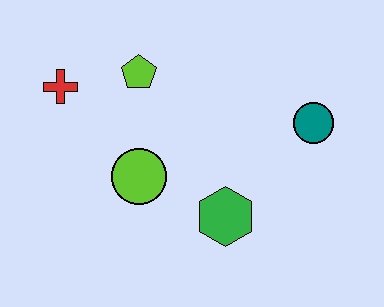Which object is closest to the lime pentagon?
The red cross is closest to the lime pentagon.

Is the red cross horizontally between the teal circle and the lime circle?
No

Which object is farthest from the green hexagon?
The red cross is farthest from the green hexagon.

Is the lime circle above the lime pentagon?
No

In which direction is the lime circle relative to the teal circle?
The lime circle is to the left of the teal circle.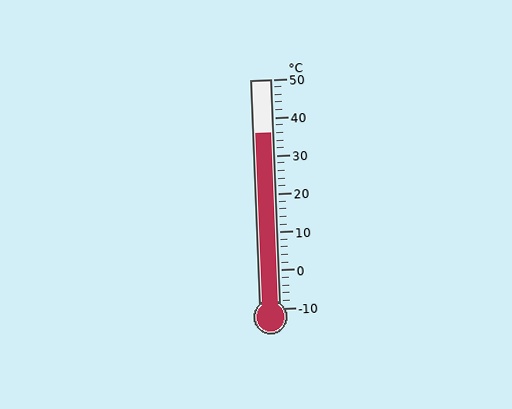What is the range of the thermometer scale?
The thermometer scale ranges from -10°C to 50°C.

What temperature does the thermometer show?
The thermometer shows approximately 36°C.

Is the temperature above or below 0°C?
The temperature is above 0°C.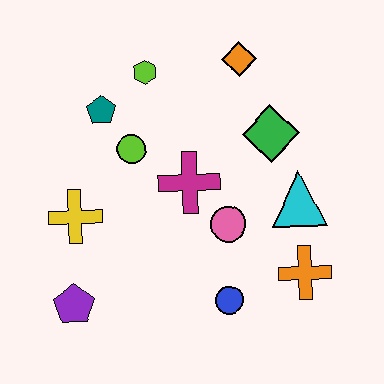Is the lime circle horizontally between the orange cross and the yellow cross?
Yes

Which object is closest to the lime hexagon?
The teal pentagon is closest to the lime hexagon.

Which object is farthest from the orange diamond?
The purple pentagon is farthest from the orange diamond.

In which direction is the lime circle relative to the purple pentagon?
The lime circle is above the purple pentagon.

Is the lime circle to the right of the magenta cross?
No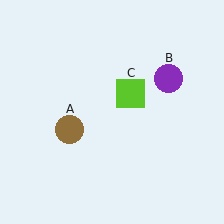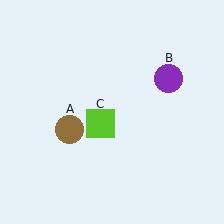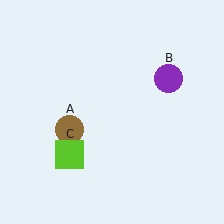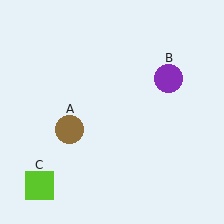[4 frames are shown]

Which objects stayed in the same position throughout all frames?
Brown circle (object A) and purple circle (object B) remained stationary.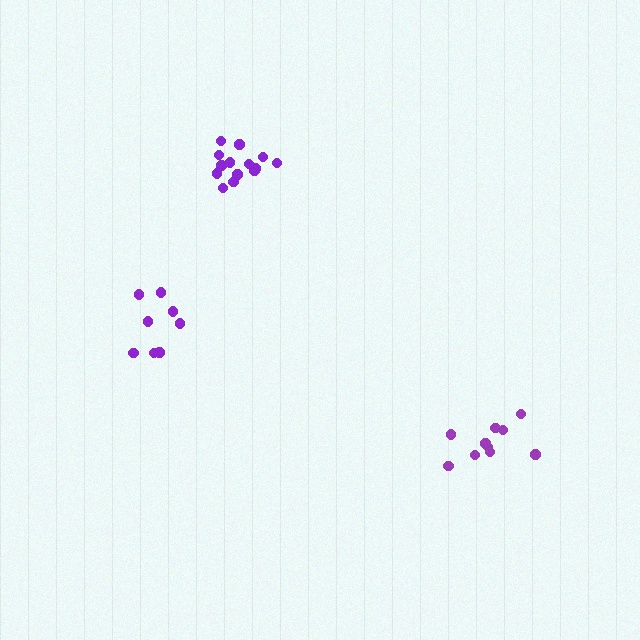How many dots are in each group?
Group 1: 14 dots, Group 2: 10 dots, Group 3: 8 dots (32 total).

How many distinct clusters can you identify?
There are 3 distinct clusters.